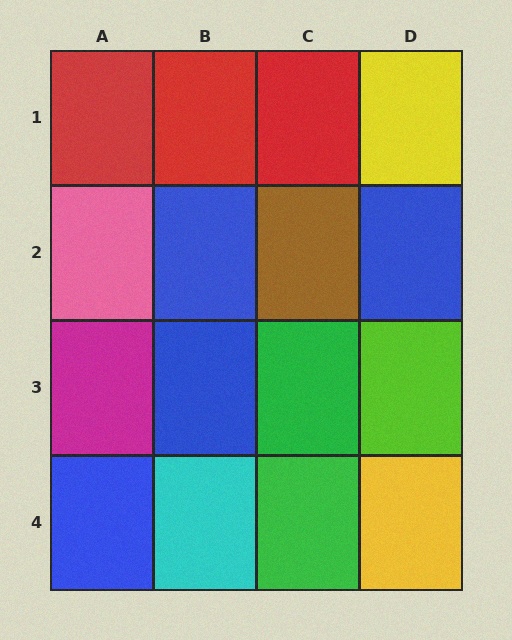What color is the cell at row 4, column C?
Green.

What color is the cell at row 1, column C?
Red.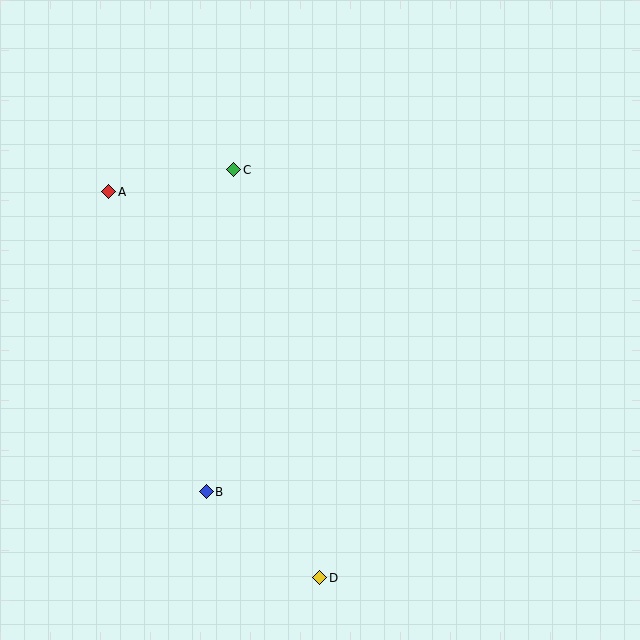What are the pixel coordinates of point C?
Point C is at (234, 170).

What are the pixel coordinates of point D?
Point D is at (320, 578).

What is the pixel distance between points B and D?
The distance between B and D is 142 pixels.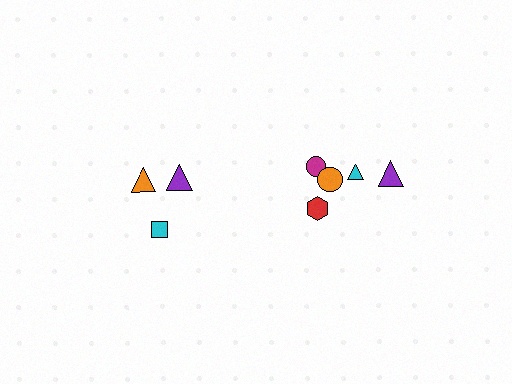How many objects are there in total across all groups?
There are 8 objects.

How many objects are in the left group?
There are 3 objects.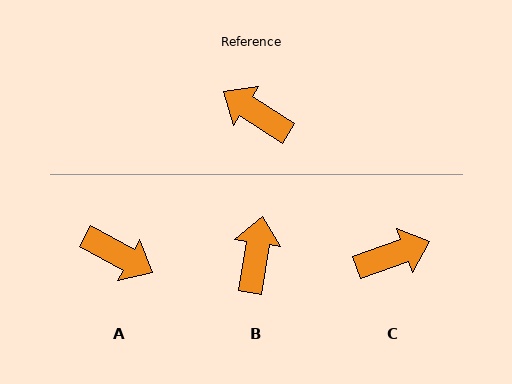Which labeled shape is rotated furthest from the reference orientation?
A, about 175 degrees away.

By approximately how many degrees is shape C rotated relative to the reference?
Approximately 127 degrees clockwise.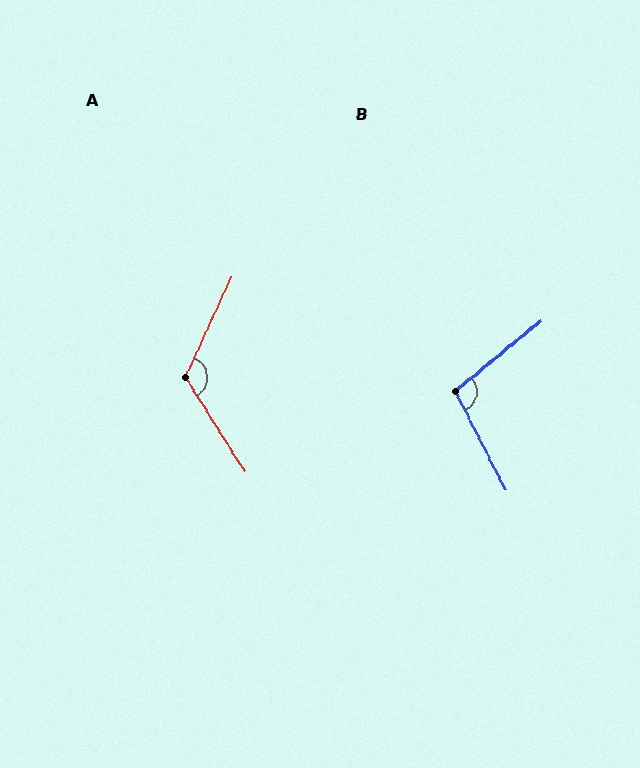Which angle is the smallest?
B, at approximately 103 degrees.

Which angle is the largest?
A, at approximately 123 degrees.